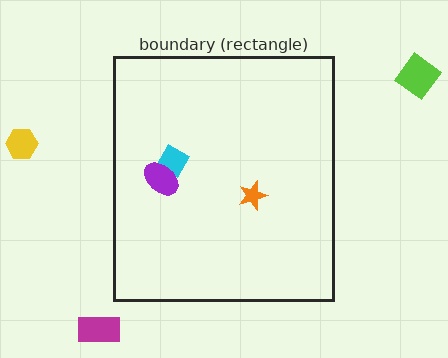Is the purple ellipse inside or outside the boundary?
Inside.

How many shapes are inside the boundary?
3 inside, 3 outside.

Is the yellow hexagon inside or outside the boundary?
Outside.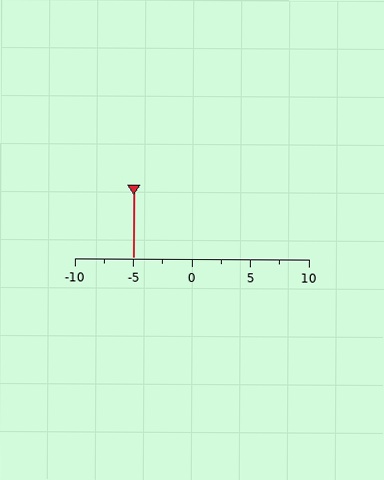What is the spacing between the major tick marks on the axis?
The major ticks are spaced 5 apart.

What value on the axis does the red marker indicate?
The marker indicates approximately -5.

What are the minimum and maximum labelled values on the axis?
The axis runs from -10 to 10.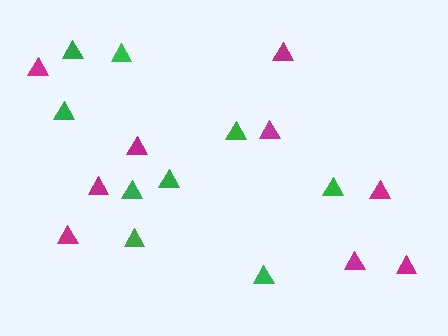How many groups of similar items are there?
There are 2 groups: one group of magenta triangles (9) and one group of green triangles (9).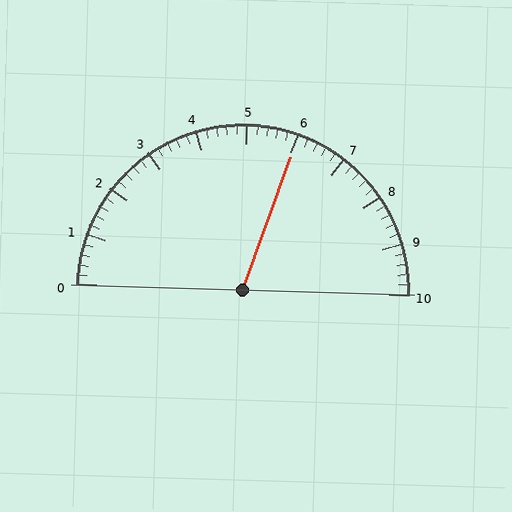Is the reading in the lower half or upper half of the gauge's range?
The reading is in the upper half of the range (0 to 10).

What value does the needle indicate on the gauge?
The needle indicates approximately 6.0.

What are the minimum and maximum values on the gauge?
The gauge ranges from 0 to 10.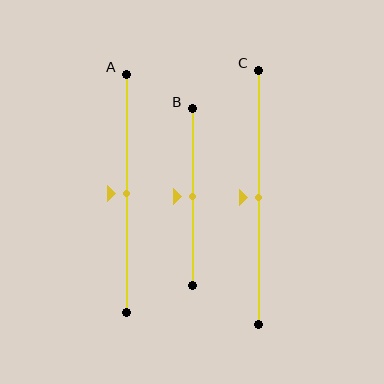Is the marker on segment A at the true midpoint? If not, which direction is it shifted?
Yes, the marker on segment A is at the true midpoint.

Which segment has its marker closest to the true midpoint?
Segment A has its marker closest to the true midpoint.